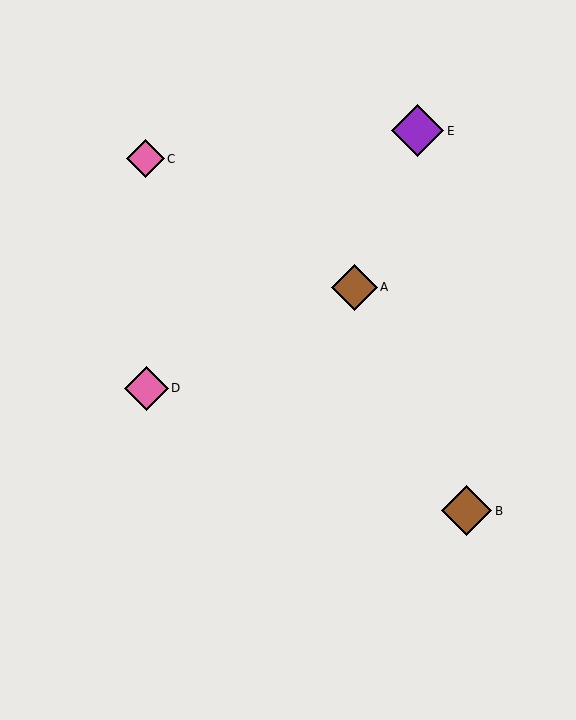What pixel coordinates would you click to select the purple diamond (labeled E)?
Click at (417, 131) to select the purple diamond E.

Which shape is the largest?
The purple diamond (labeled E) is the largest.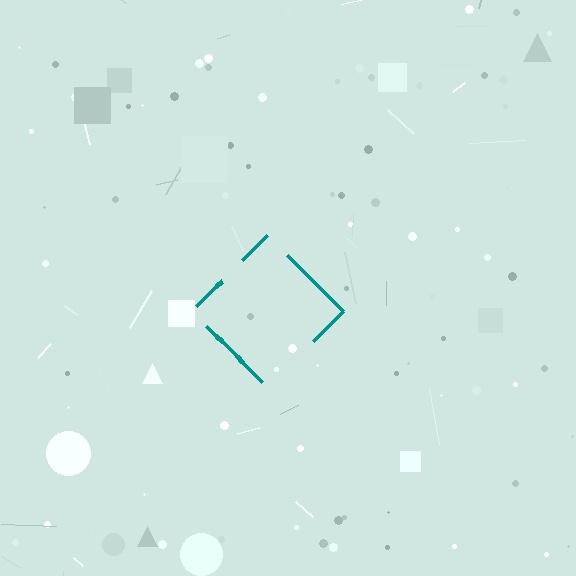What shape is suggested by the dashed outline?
The dashed outline suggests a diamond.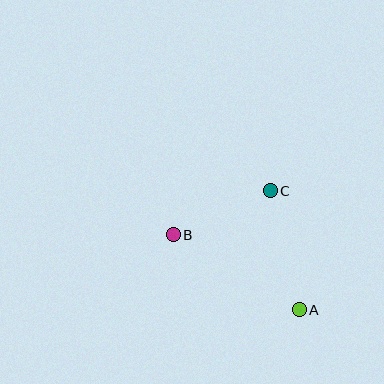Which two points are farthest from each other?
Points A and B are farthest from each other.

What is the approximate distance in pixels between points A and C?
The distance between A and C is approximately 123 pixels.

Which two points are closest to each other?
Points B and C are closest to each other.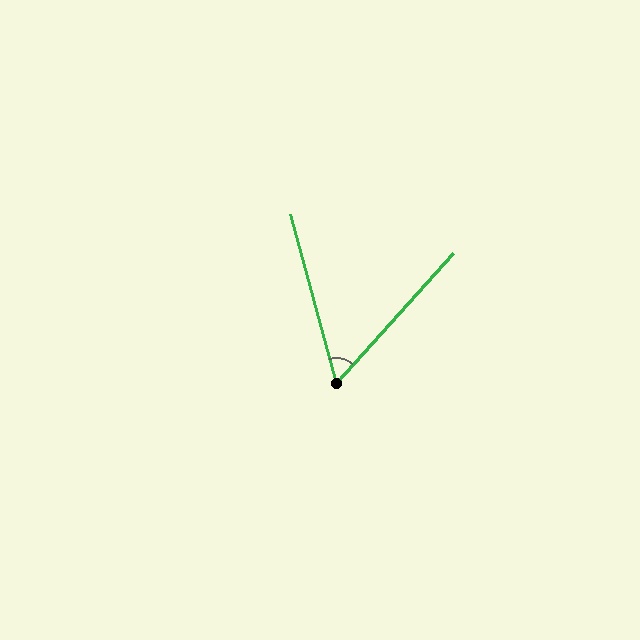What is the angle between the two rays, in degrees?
Approximately 57 degrees.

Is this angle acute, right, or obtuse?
It is acute.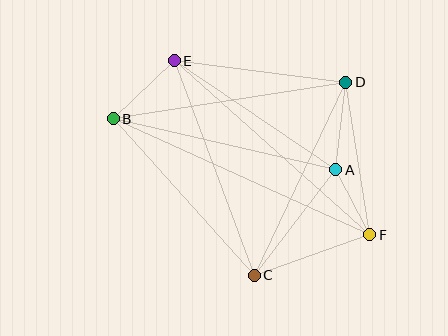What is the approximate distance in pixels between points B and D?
The distance between B and D is approximately 236 pixels.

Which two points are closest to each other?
Points A and F are closest to each other.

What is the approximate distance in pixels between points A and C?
The distance between A and C is approximately 133 pixels.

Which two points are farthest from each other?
Points B and F are farthest from each other.